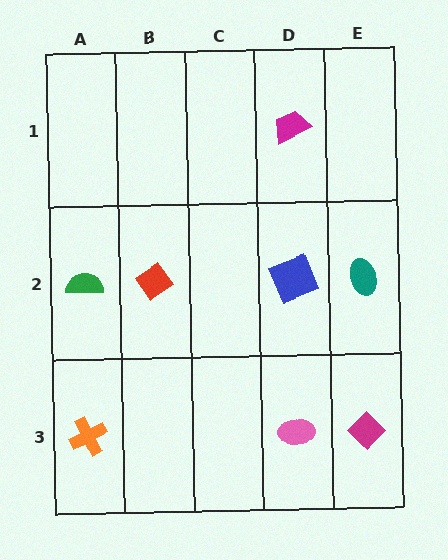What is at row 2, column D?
A blue square.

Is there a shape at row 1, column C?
No, that cell is empty.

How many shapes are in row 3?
3 shapes.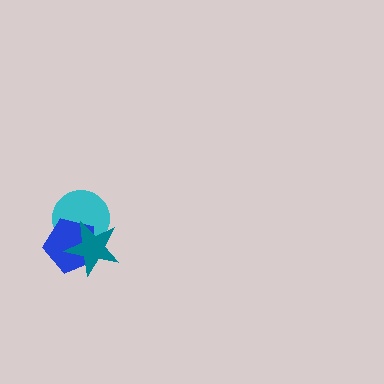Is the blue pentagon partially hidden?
Yes, it is partially covered by another shape.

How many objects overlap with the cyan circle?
2 objects overlap with the cyan circle.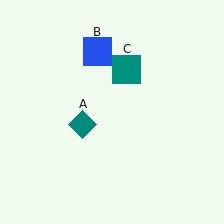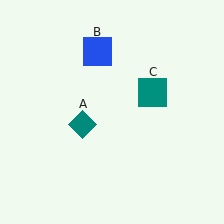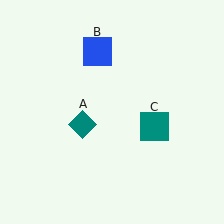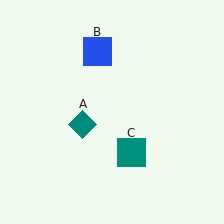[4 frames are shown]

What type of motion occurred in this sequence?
The teal square (object C) rotated clockwise around the center of the scene.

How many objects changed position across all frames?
1 object changed position: teal square (object C).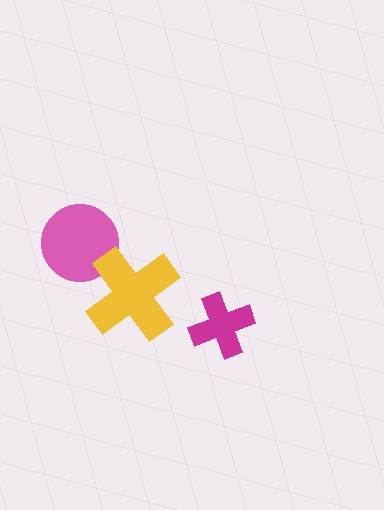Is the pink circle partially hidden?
Yes, it is partially covered by another shape.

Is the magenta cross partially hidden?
No, no other shape covers it.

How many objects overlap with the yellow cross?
1 object overlaps with the yellow cross.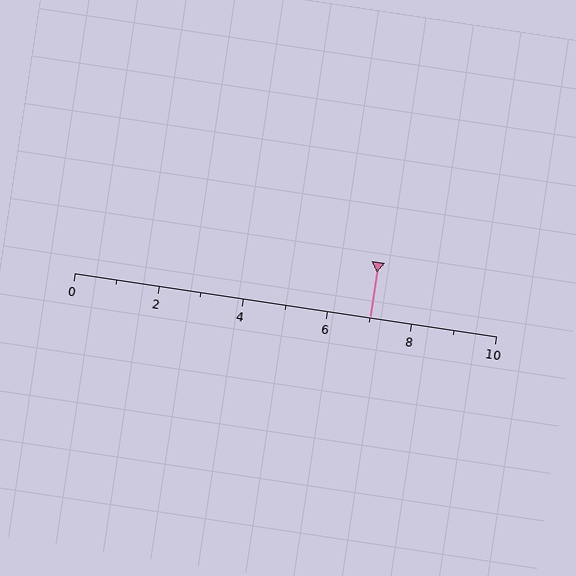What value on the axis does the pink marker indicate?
The marker indicates approximately 7.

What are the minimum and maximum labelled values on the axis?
The axis runs from 0 to 10.